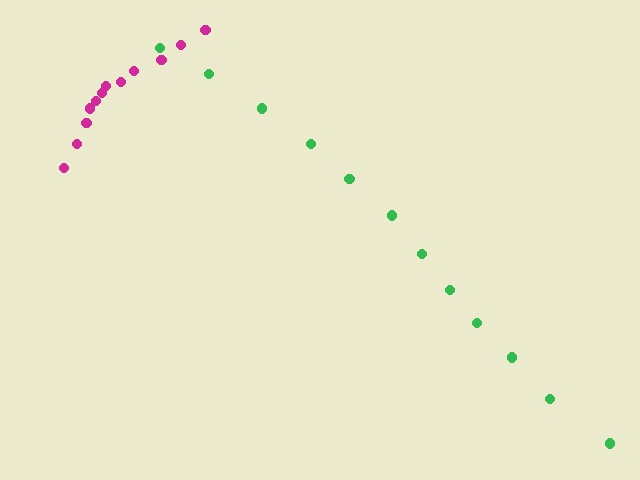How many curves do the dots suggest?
There are 2 distinct paths.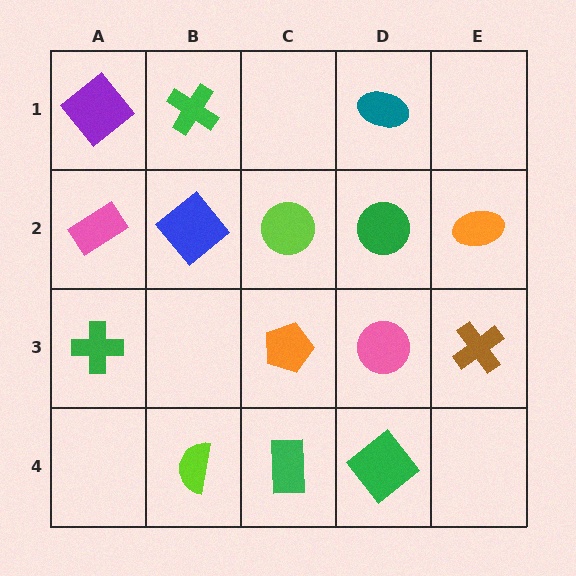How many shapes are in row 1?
3 shapes.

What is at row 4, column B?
A lime semicircle.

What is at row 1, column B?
A green cross.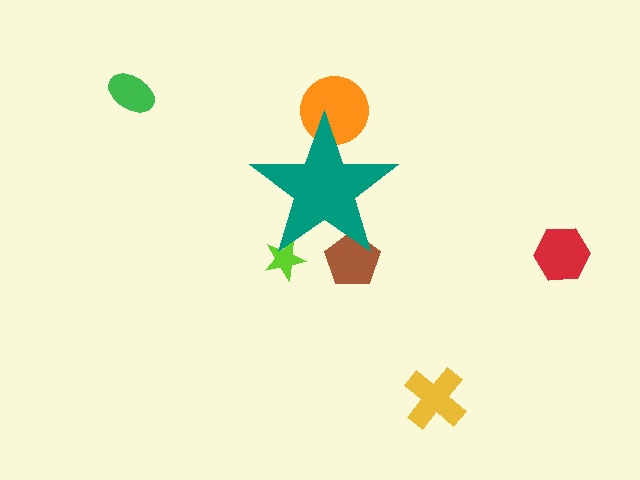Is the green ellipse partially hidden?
No, the green ellipse is fully visible.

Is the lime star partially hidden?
Yes, the lime star is partially hidden behind the teal star.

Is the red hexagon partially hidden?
No, the red hexagon is fully visible.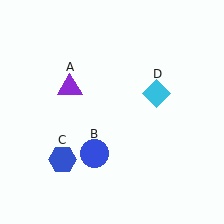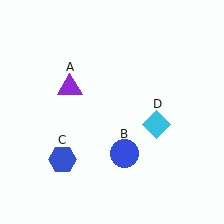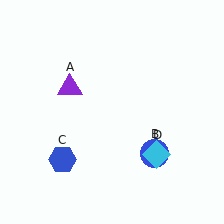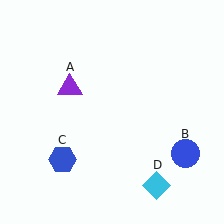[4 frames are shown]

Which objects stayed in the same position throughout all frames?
Purple triangle (object A) and blue hexagon (object C) remained stationary.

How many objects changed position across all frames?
2 objects changed position: blue circle (object B), cyan diamond (object D).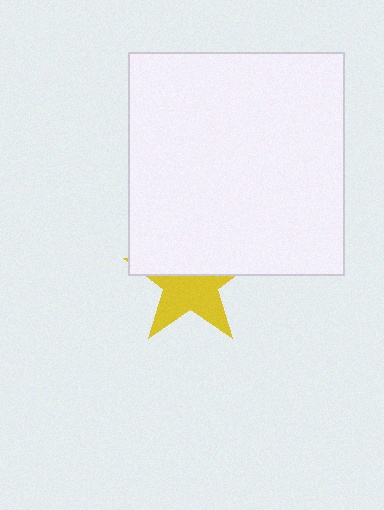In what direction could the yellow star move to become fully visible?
The yellow star could move down. That would shift it out from behind the white rectangle entirely.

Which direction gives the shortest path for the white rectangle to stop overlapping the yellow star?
Moving up gives the shortest separation.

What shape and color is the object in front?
The object in front is a white rectangle.